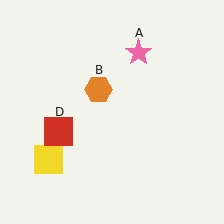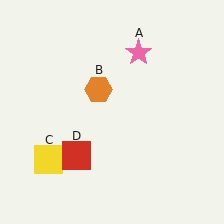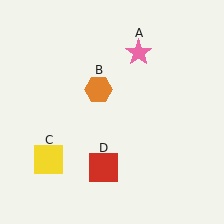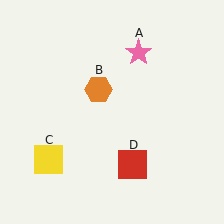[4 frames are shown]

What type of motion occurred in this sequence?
The red square (object D) rotated counterclockwise around the center of the scene.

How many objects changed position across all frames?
1 object changed position: red square (object D).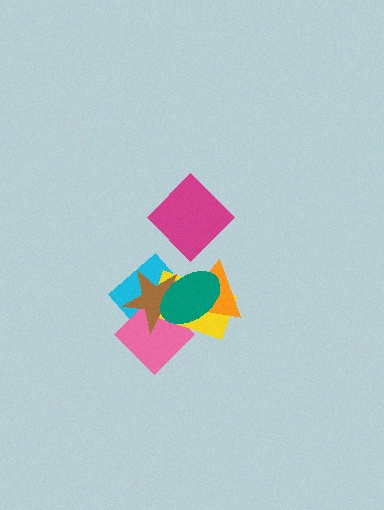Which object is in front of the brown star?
The teal ellipse is in front of the brown star.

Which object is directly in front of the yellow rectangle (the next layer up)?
The orange triangle is directly in front of the yellow rectangle.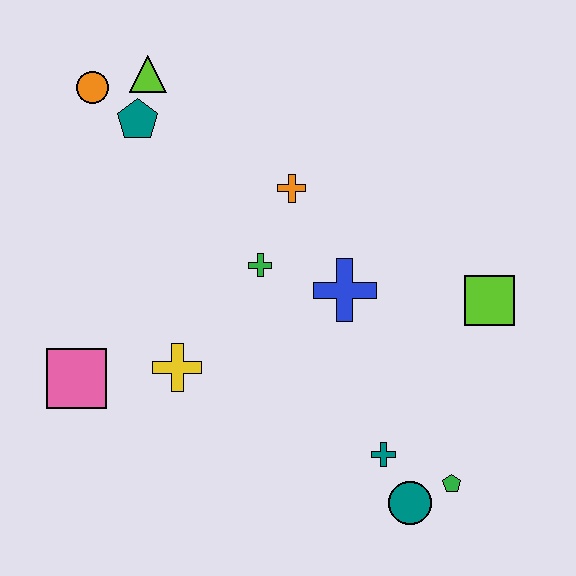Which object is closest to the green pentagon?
The teal circle is closest to the green pentagon.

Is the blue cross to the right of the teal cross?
No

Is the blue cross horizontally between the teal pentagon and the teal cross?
Yes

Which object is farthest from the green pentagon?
The orange circle is farthest from the green pentagon.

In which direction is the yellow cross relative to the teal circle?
The yellow cross is to the left of the teal circle.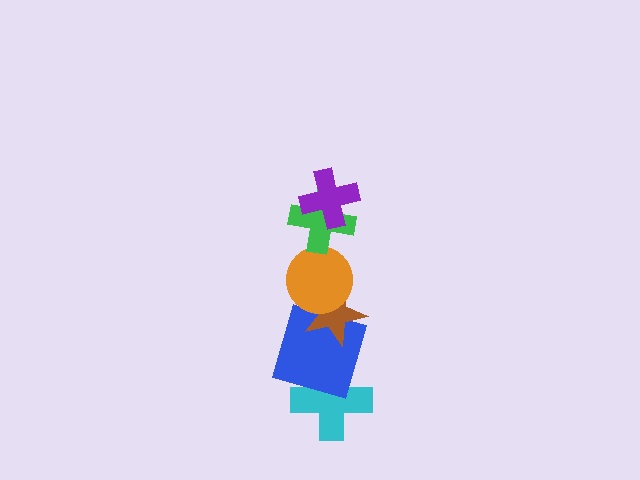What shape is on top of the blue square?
The brown star is on top of the blue square.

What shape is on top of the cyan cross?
The blue square is on top of the cyan cross.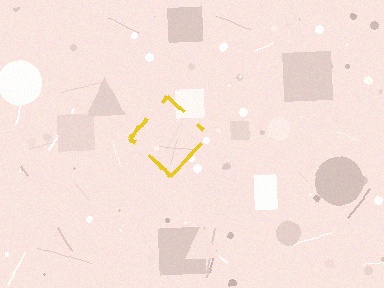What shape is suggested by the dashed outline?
The dashed outline suggests a diamond.